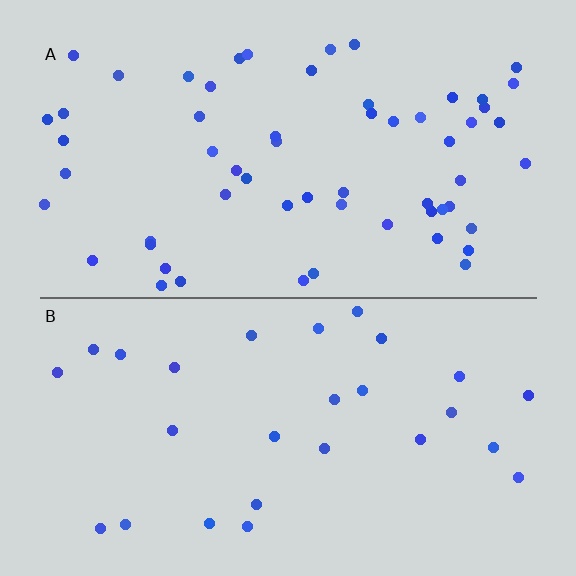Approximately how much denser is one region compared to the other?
Approximately 2.2× — region A over region B.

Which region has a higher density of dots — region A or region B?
A (the top).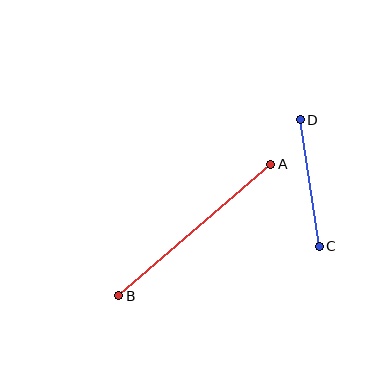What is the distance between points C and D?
The distance is approximately 128 pixels.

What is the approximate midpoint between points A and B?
The midpoint is at approximately (195, 230) pixels.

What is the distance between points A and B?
The distance is approximately 201 pixels.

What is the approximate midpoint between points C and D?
The midpoint is at approximately (310, 183) pixels.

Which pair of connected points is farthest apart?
Points A and B are farthest apart.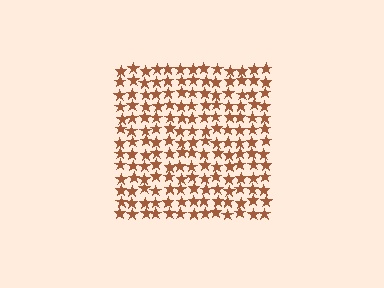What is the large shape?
The large shape is a square.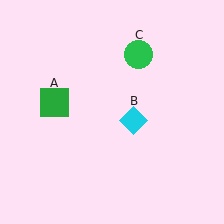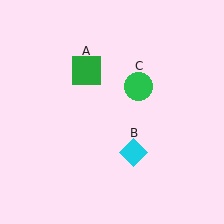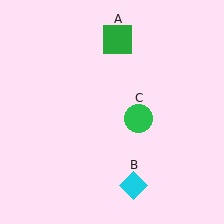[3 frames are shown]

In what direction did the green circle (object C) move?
The green circle (object C) moved down.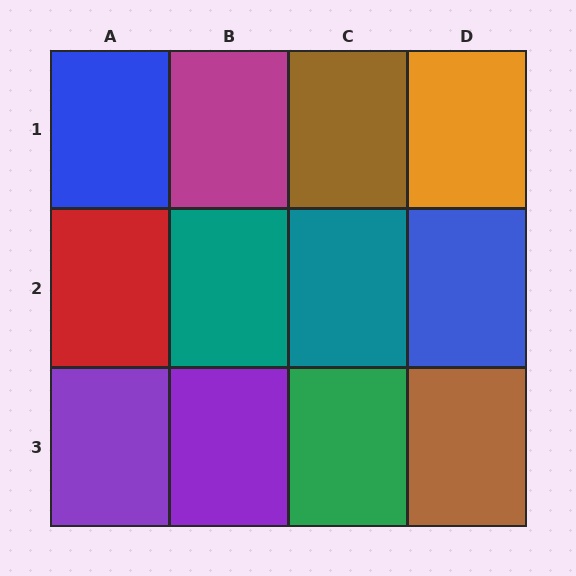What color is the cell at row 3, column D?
Brown.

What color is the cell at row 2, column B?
Teal.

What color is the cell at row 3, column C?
Green.